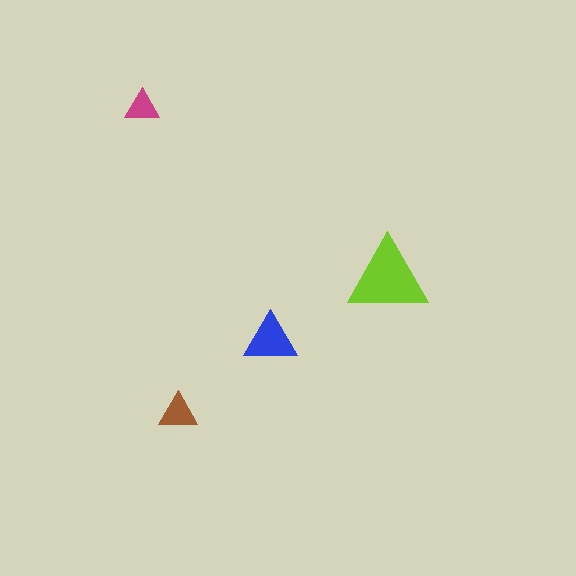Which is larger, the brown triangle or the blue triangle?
The blue one.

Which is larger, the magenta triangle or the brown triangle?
The brown one.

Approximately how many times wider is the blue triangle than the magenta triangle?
About 1.5 times wider.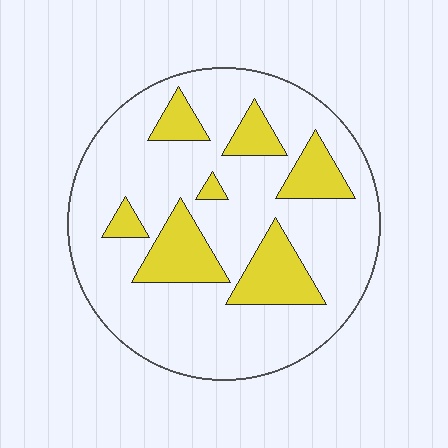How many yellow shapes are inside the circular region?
7.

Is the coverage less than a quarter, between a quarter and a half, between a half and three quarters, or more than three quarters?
Less than a quarter.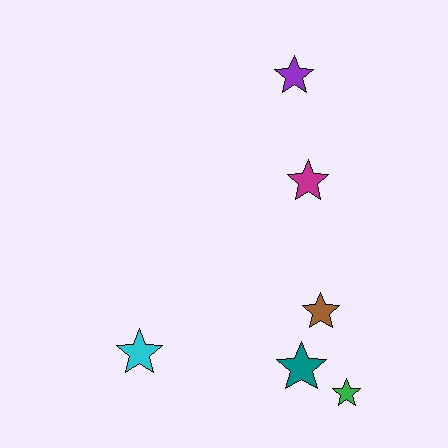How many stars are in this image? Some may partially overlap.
There are 6 stars.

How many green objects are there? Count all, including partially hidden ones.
There is 1 green object.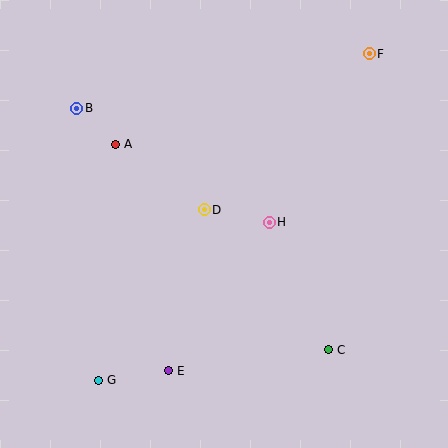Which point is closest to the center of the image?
Point D at (204, 210) is closest to the center.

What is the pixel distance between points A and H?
The distance between A and H is 172 pixels.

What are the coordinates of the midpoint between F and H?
The midpoint between F and H is at (319, 138).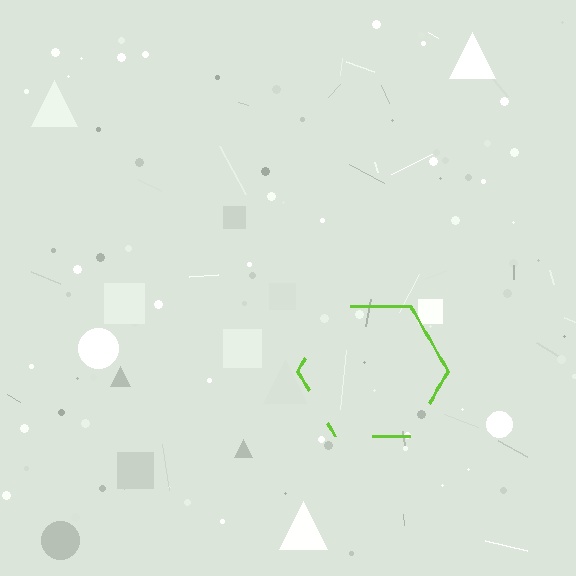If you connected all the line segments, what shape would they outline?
They would outline a hexagon.